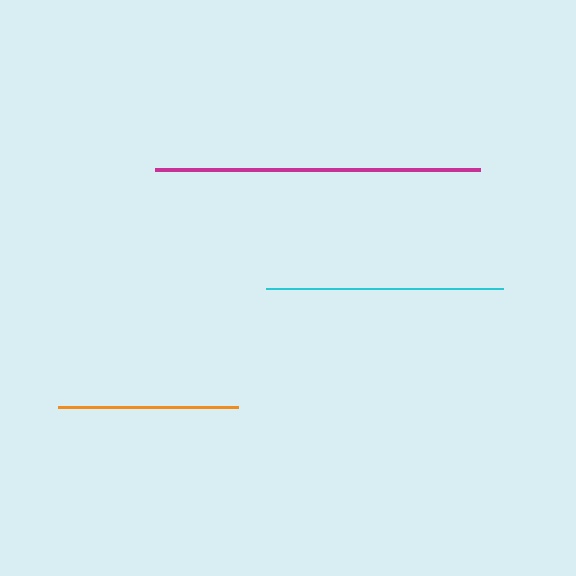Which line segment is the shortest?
The orange line is the shortest at approximately 180 pixels.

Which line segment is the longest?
The magenta line is the longest at approximately 325 pixels.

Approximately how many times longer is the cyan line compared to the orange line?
The cyan line is approximately 1.3 times the length of the orange line.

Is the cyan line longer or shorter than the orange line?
The cyan line is longer than the orange line.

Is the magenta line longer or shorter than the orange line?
The magenta line is longer than the orange line.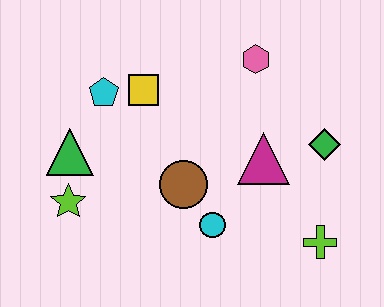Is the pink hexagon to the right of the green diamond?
No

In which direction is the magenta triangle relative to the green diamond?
The magenta triangle is to the left of the green diamond.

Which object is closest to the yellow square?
The cyan pentagon is closest to the yellow square.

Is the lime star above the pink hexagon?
No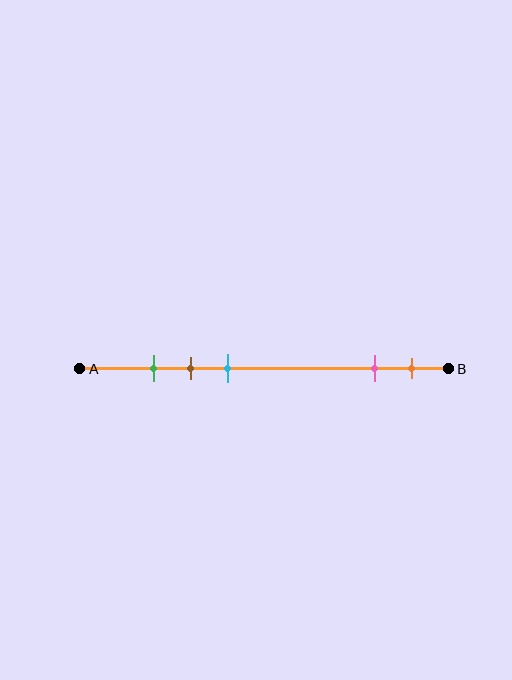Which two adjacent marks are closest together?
The green and brown marks are the closest adjacent pair.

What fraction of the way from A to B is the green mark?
The green mark is approximately 20% (0.2) of the way from A to B.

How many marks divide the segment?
There are 5 marks dividing the segment.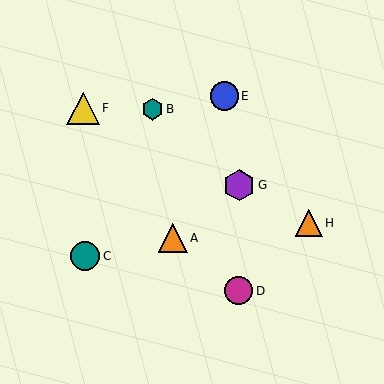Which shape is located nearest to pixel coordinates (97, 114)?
The yellow triangle (labeled F) at (83, 108) is nearest to that location.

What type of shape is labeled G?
Shape G is a purple hexagon.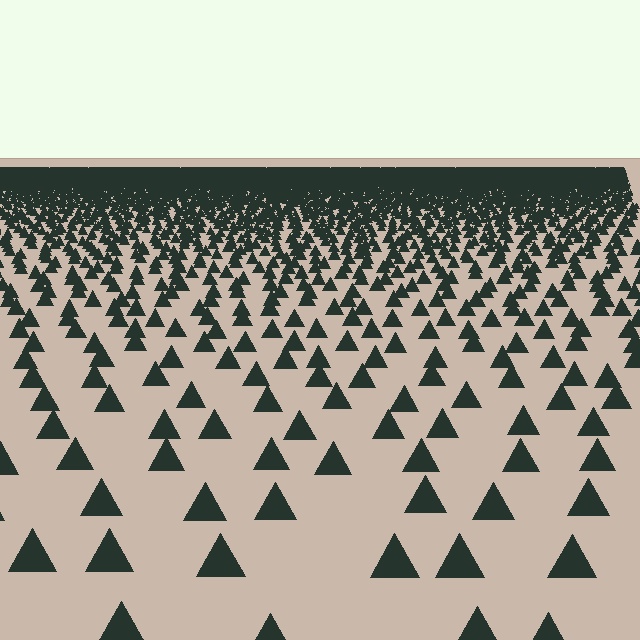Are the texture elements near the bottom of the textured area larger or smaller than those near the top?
Larger. Near the bottom, elements are closer to the viewer and appear at a bigger on-screen size.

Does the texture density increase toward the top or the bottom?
Density increases toward the top.